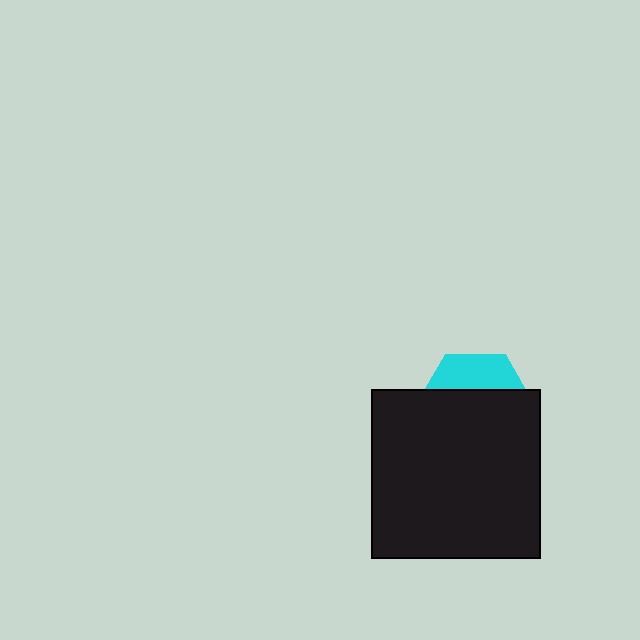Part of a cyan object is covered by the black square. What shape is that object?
It is a hexagon.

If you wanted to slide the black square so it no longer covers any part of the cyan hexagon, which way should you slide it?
Slide it down — that is the most direct way to separate the two shapes.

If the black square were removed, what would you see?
You would see the complete cyan hexagon.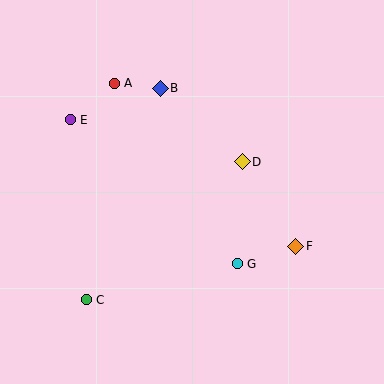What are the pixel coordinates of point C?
Point C is at (86, 300).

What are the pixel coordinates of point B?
Point B is at (160, 88).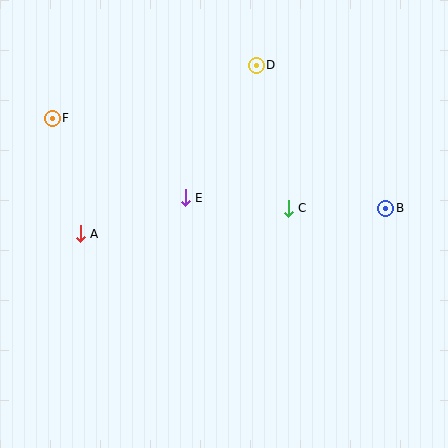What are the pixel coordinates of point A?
Point A is at (80, 234).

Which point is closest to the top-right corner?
Point D is closest to the top-right corner.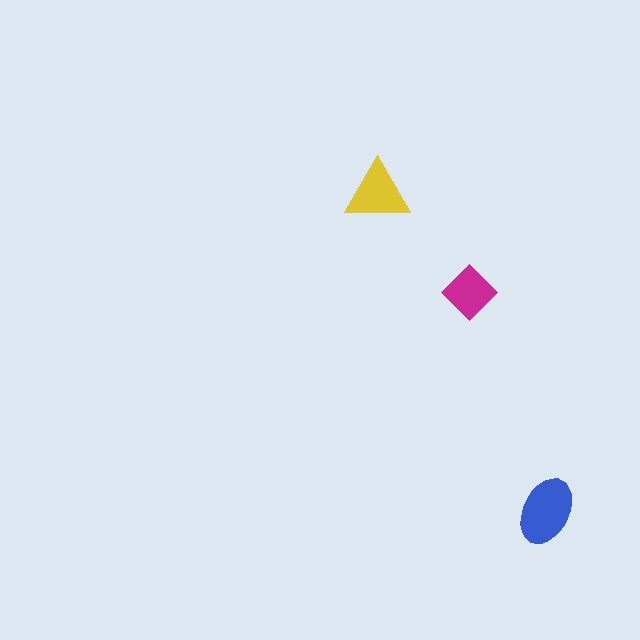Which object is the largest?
The blue ellipse.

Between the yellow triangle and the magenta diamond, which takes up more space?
The yellow triangle.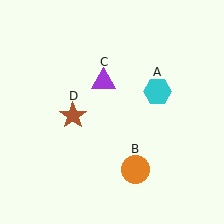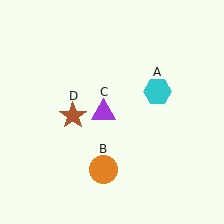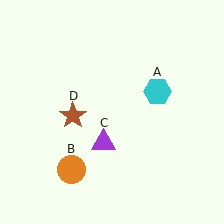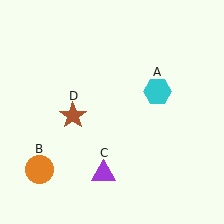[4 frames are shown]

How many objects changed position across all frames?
2 objects changed position: orange circle (object B), purple triangle (object C).